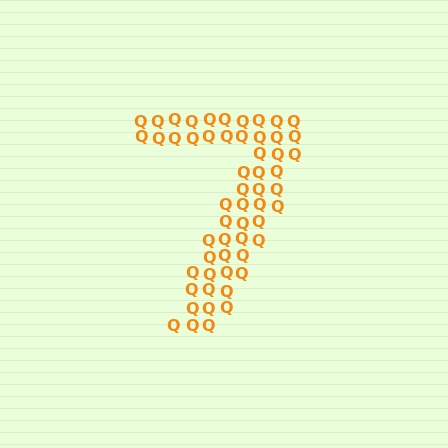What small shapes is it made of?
It is made of small letter Q's.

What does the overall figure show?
The overall figure shows the digit 7.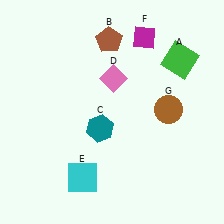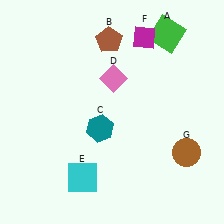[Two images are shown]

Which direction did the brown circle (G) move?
The brown circle (G) moved down.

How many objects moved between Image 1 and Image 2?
2 objects moved between the two images.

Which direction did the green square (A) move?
The green square (A) moved up.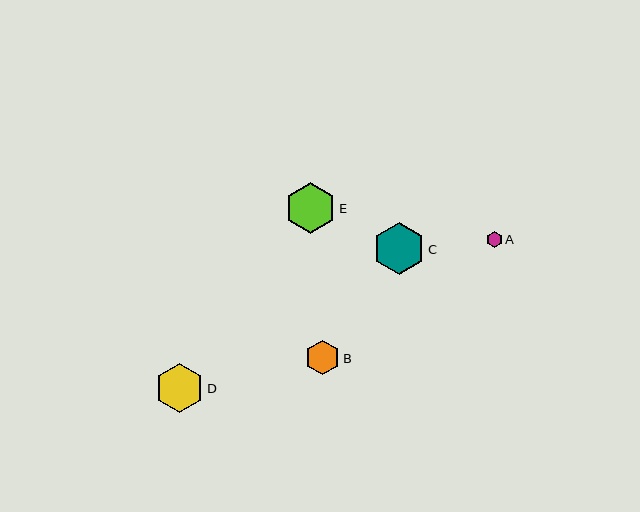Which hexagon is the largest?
Hexagon C is the largest with a size of approximately 52 pixels.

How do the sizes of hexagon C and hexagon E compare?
Hexagon C and hexagon E are approximately the same size.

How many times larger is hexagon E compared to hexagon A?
Hexagon E is approximately 3.2 times the size of hexagon A.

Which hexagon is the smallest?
Hexagon A is the smallest with a size of approximately 16 pixels.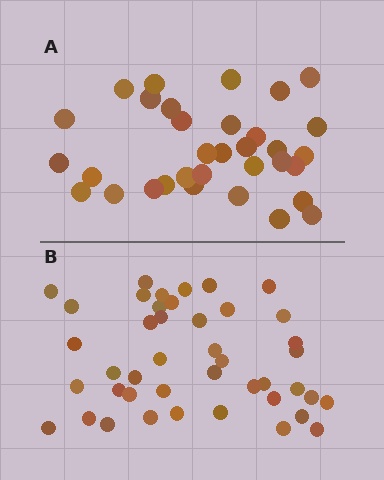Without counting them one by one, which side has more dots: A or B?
Region B (the bottom region) has more dots.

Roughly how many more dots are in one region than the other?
Region B has roughly 10 or so more dots than region A.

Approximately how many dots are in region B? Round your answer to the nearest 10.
About 40 dots. (The exact count is 43, which rounds to 40.)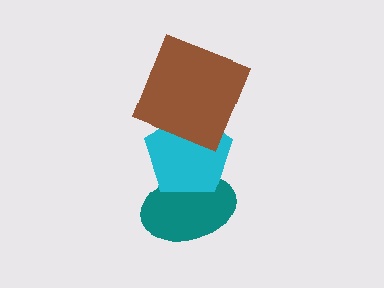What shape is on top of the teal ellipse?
The cyan pentagon is on top of the teal ellipse.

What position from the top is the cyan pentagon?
The cyan pentagon is 2nd from the top.